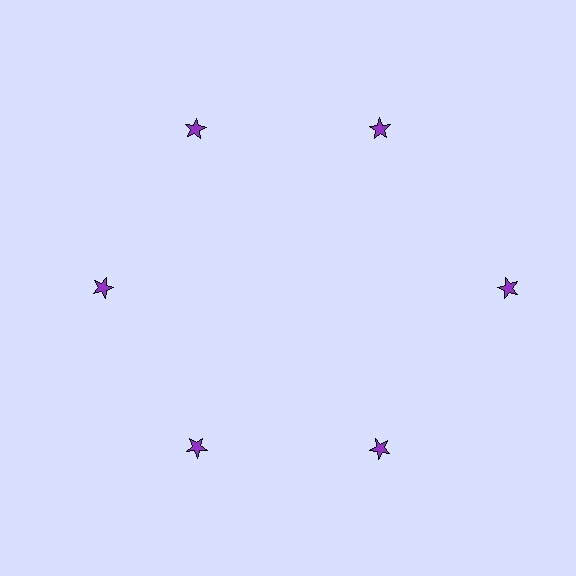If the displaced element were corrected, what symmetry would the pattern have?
It would have 6-fold rotational symmetry — the pattern would map onto itself every 60 degrees.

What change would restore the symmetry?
The symmetry would be restored by moving it inward, back onto the ring so that all 6 stars sit at equal angles and equal distance from the center.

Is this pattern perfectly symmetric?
No. The 6 purple stars are arranged in a ring, but one element near the 3 o'clock position is pushed outward from the center, breaking the 6-fold rotational symmetry.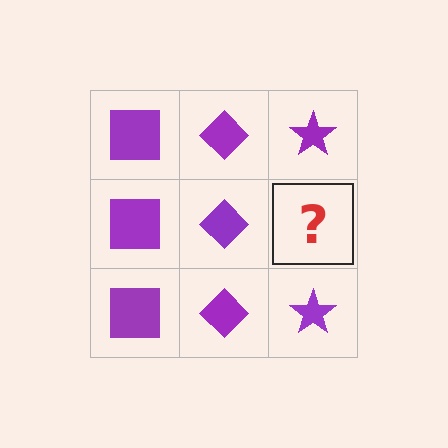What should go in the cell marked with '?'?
The missing cell should contain a purple star.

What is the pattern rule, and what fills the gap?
The rule is that each column has a consistent shape. The gap should be filled with a purple star.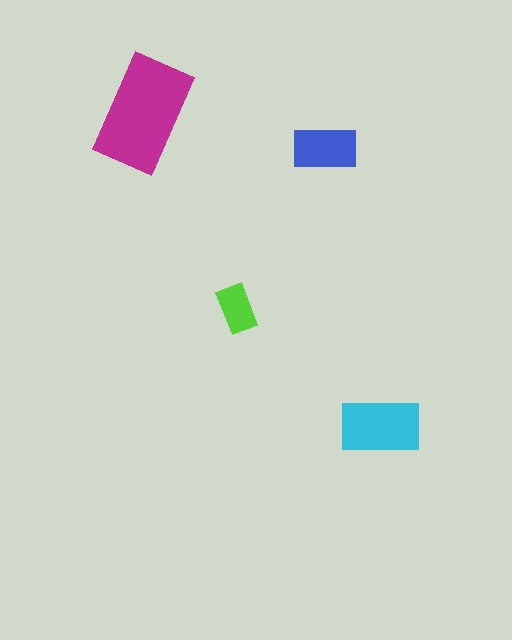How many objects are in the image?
There are 4 objects in the image.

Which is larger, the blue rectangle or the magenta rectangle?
The magenta one.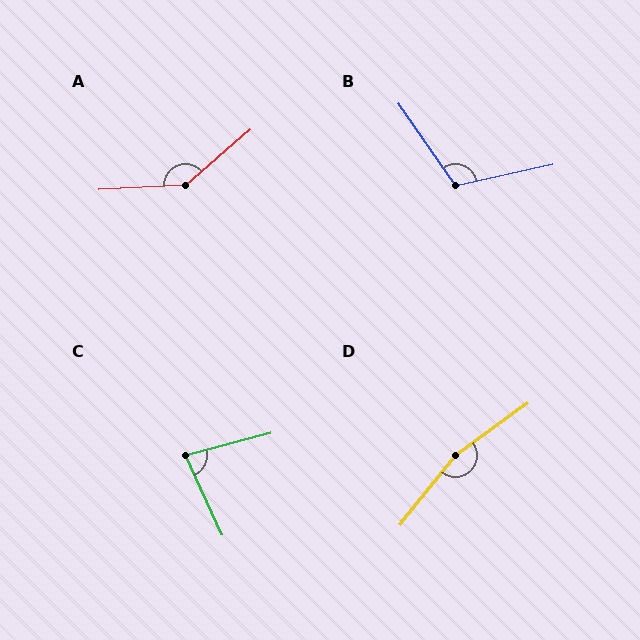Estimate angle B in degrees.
Approximately 112 degrees.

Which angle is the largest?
D, at approximately 164 degrees.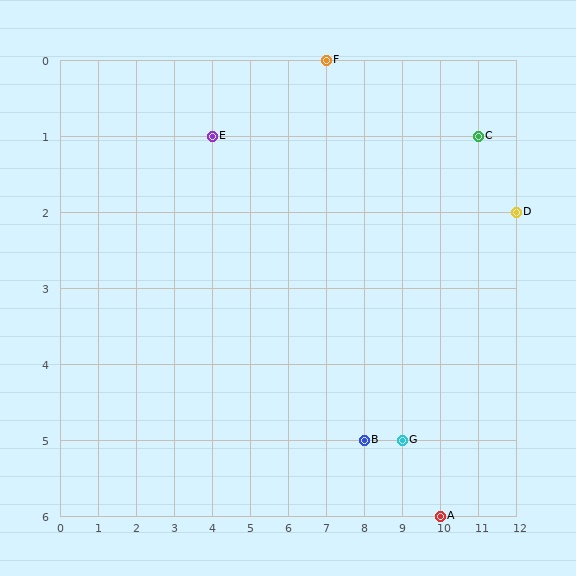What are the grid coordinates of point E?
Point E is at grid coordinates (4, 1).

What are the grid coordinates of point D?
Point D is at grid coordinates (12, 2).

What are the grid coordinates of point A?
Point A is at grid coordinates (10, 6).